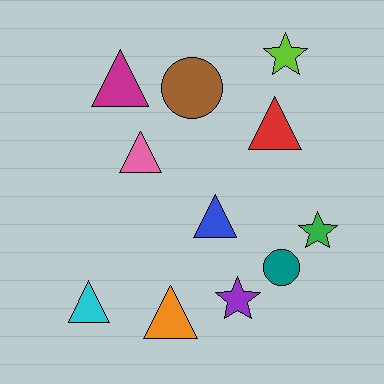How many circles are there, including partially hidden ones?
There are 2 circles.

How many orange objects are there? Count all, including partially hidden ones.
There is 1 orange object.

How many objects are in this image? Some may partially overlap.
There are 11 objects.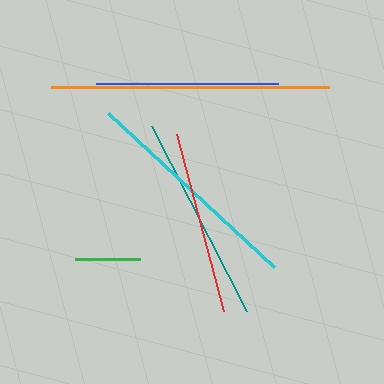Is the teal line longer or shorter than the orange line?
The orange line is longer than the teal line.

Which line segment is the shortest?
The green line is the shortest at approximately 65 pixels.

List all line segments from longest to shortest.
From longest to shortest: orange, cyan, teal, red, blue, green.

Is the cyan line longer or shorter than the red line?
The cyan line is longer than the red line.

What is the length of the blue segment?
The blue segment is approximately 181 pixels long.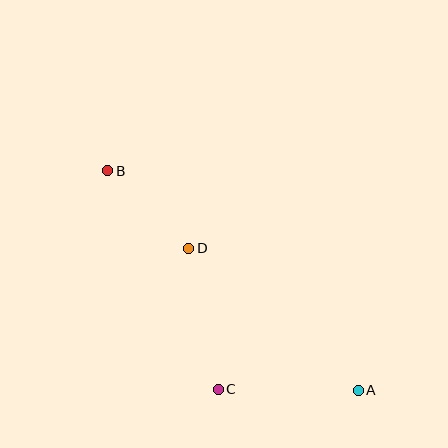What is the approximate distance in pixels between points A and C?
The distance between A and C is approximately 140 pixels.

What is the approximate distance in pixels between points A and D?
The distance between A and D is approximately 221 pixels.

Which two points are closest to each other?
Points B and D are closest to each other.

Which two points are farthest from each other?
Points A and B are farthest from each other.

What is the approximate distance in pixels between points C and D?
The distance between C and D is approximately 144 pixels.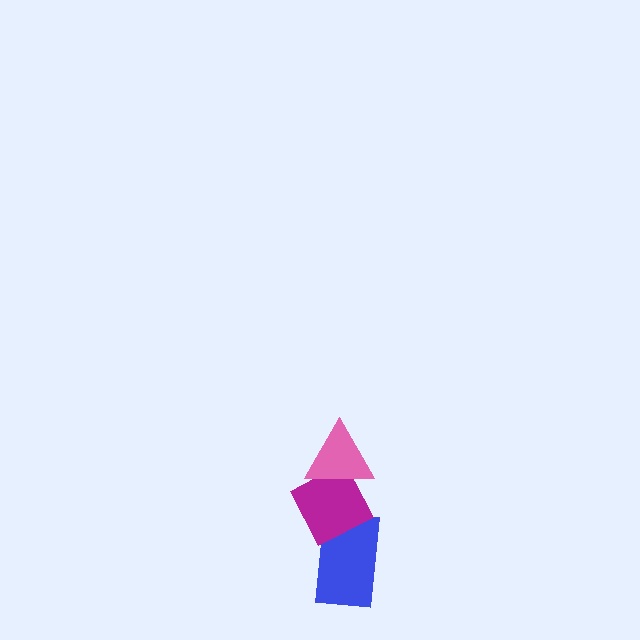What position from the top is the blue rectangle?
The blue rectangle is 3rd from the top.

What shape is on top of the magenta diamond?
The pink triangle is on top of the magenta diamond.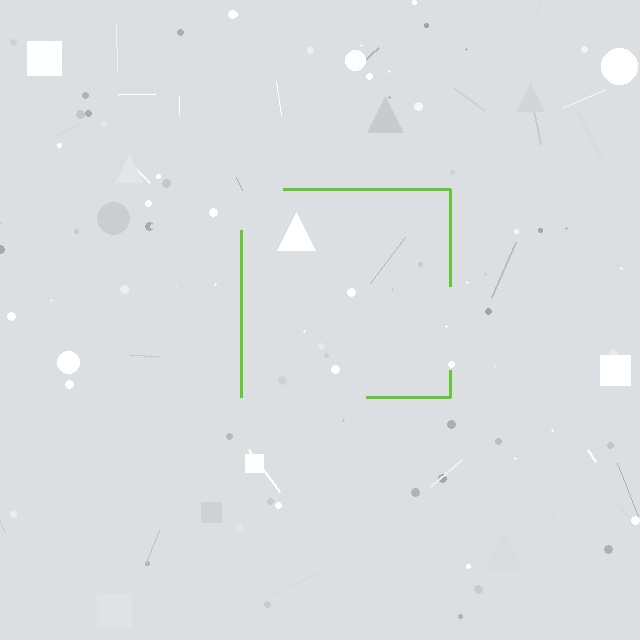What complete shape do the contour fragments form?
The contour fragments form a square.